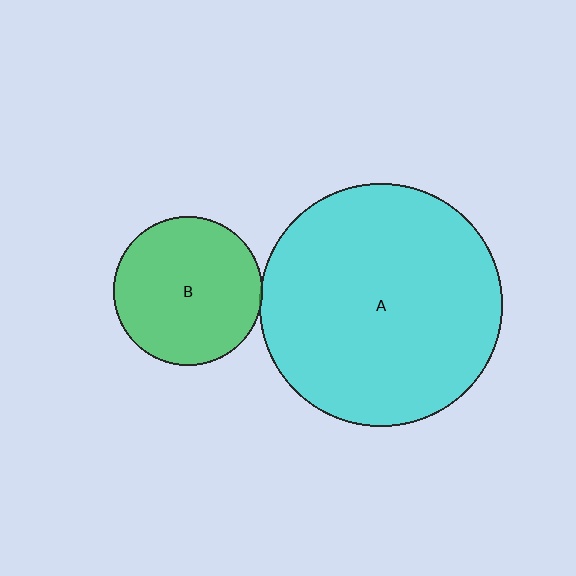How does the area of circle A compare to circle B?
Approximately 2.7 times.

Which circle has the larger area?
Circle A (cyan).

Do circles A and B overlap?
Yes.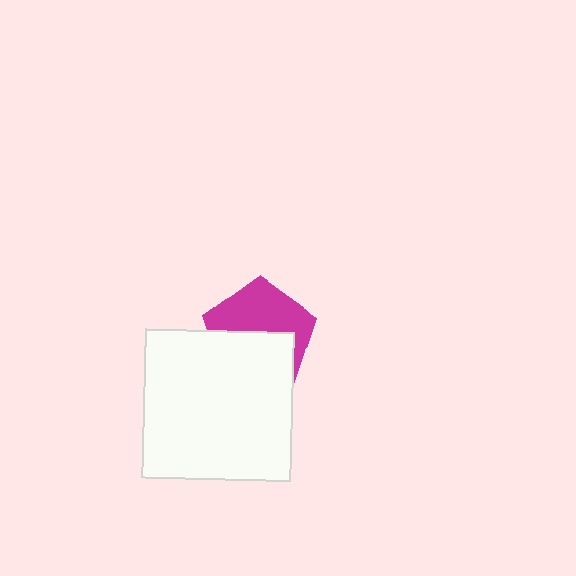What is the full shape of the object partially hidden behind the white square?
The partially hidden object is a magenta pentagon.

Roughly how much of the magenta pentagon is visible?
About half of it is visible (roughly 51%).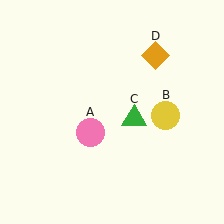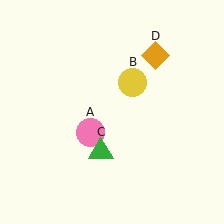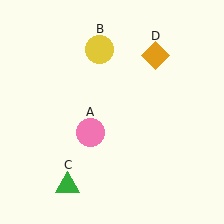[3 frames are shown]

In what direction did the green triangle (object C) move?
The green triangle (object C) moved down and to the left.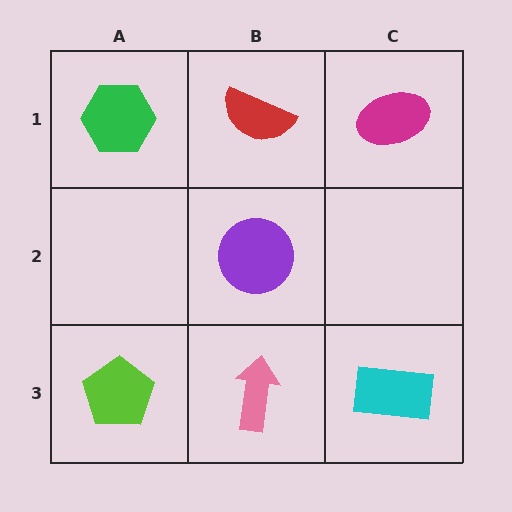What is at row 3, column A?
A lime pentagon.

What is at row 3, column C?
A cyan rectangle.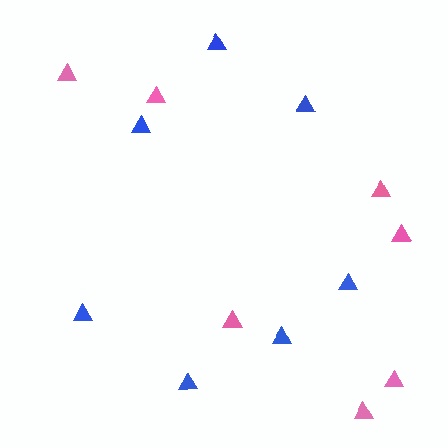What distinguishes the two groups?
There are 2 groups: one group of blue triangles (7) and one group of pink triangles (7).